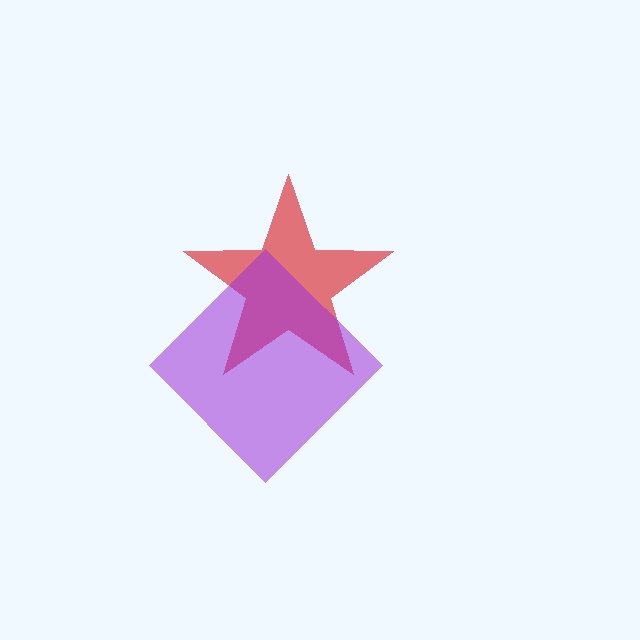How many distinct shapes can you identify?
There are 2 distinct shapes: a red star, a purple diamond.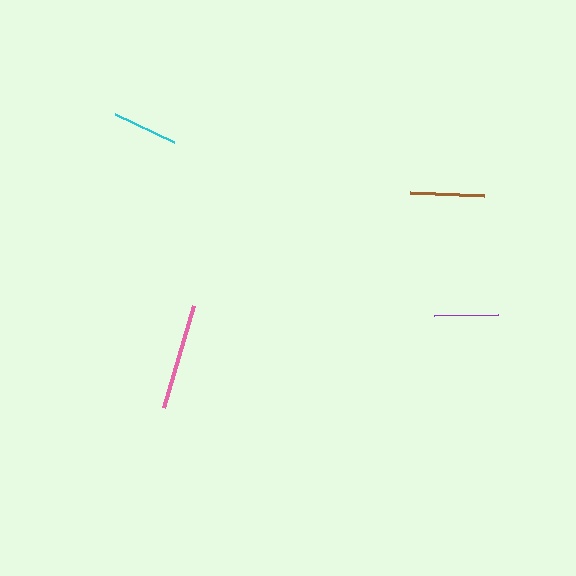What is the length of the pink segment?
The pink segment is approximately 106 pixels long.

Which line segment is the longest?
The pink line is the longest at approximately 106 pixels.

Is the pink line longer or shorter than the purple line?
The pink line is longer than the purple line.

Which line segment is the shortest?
The purple line is the shortest at approximately 64 pixels.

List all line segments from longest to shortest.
From longest to shortest: pink, brown, cyan, purple.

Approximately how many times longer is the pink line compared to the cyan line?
The pink line is approximately 1.6 times the length of the cyan line.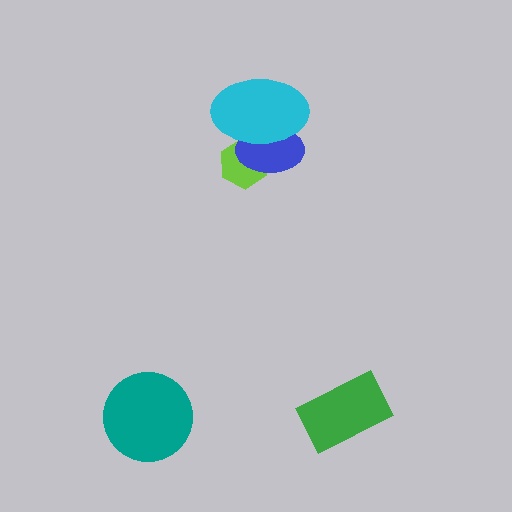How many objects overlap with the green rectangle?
0 objects overlap with the green rectangle.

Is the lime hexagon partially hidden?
Yes, it is partially covered by another shape.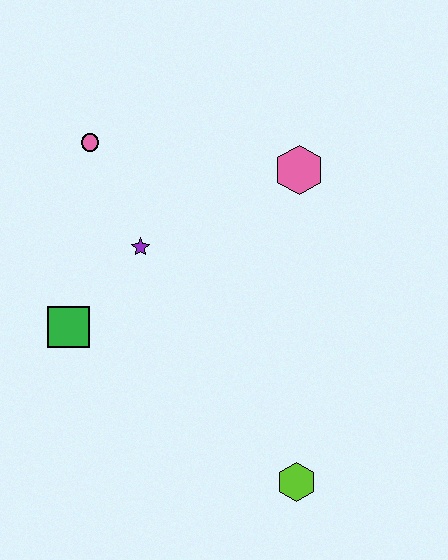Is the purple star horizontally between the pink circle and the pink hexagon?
Yes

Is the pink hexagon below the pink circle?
Yes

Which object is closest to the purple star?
The green square is closest to the purple star.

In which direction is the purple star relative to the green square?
The purple star is above the green square.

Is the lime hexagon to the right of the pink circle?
Yes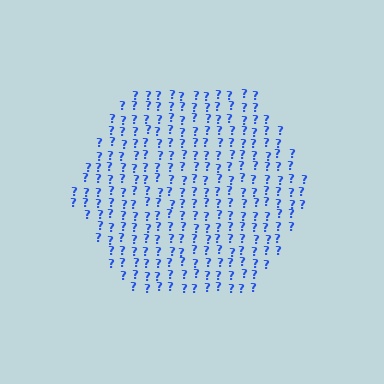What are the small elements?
The small elements are question marks.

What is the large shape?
The large shape is a hexagon.